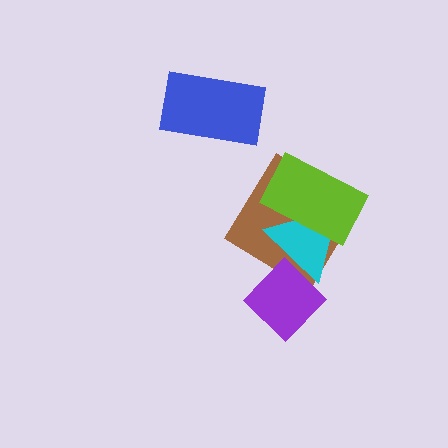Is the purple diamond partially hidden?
No, no other shape covers it.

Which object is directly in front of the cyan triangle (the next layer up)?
The lime rectangle is directly in front of the cyan triangle.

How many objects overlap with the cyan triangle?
3 objects overlap with the cyan triangle.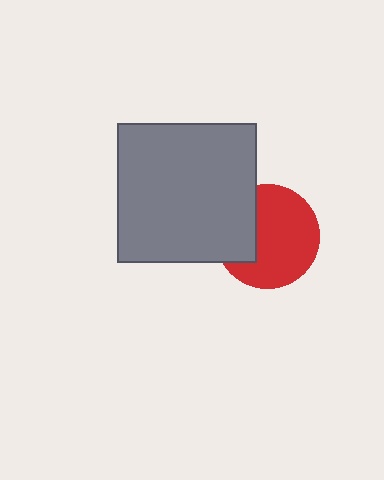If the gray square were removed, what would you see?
You would see the complete red circle.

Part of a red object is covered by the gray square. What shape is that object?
It is a circle.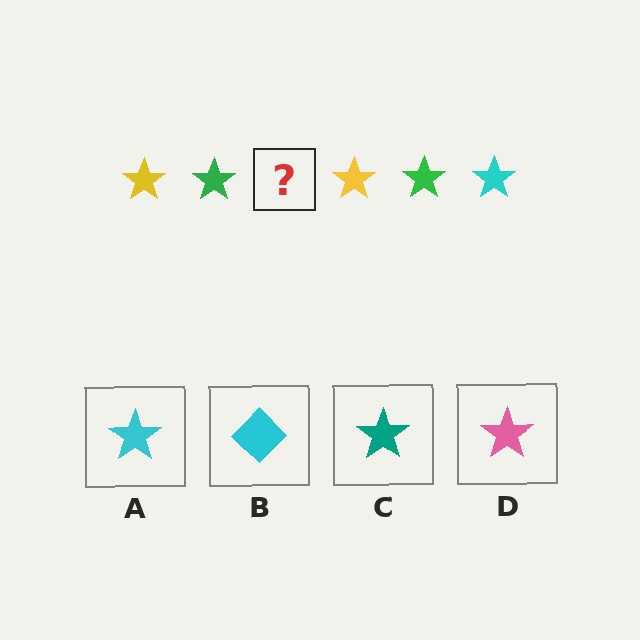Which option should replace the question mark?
Option A.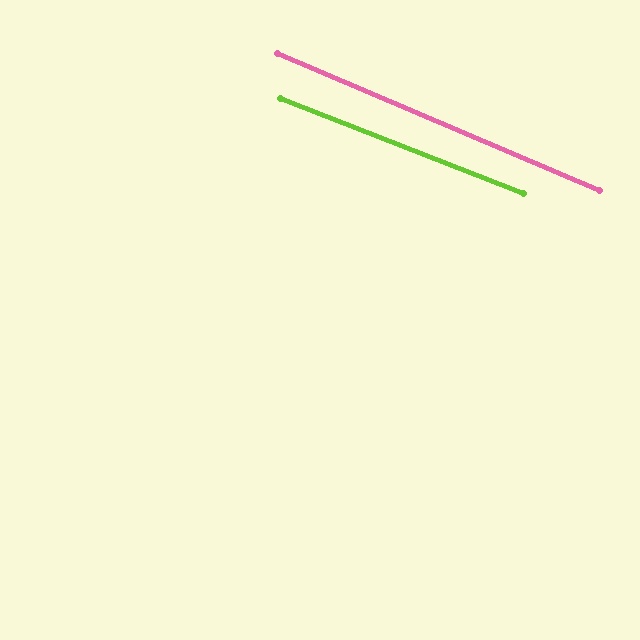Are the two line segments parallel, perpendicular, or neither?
Parallel — their directions differ by only 1.7°.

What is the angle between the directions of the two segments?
Approximately 2 degrees.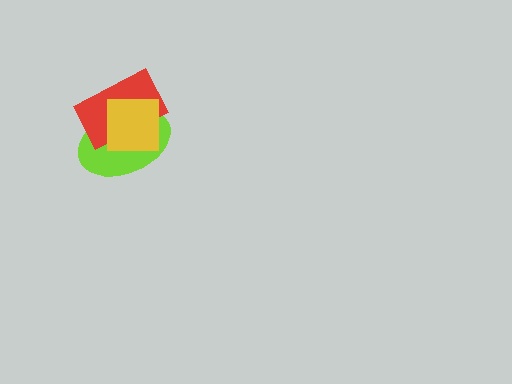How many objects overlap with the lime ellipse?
2 objects overlap with the lime ellipse.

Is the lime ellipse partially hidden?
Yes, it is partially covered by another shape.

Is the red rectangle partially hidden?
Yes, it is partially covered by another shape.